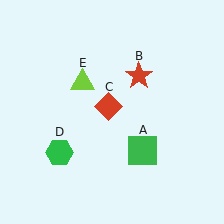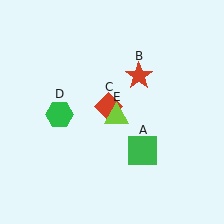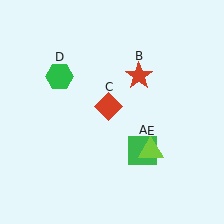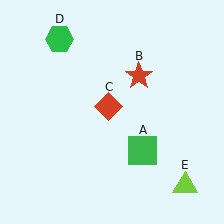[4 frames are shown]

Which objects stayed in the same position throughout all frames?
Green square (object A) and red star (object B) and red diamond (object C) remained stationary.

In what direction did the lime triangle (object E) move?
The lime triangle (object E) moved down and to the right.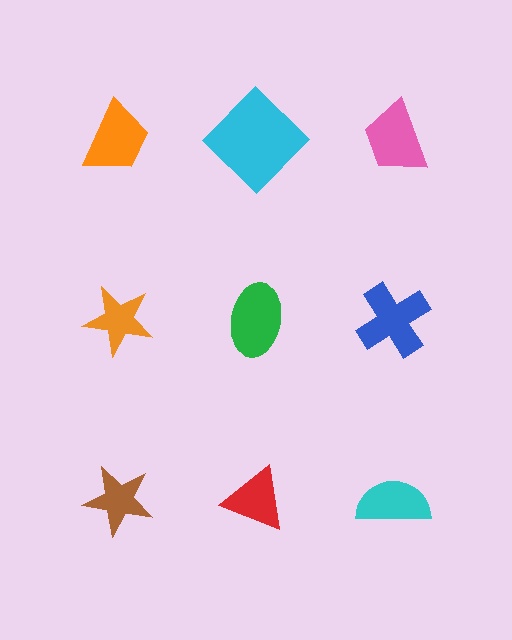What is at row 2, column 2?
A green ellipse.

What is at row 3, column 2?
A red triangle.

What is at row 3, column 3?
A cyan semicircle.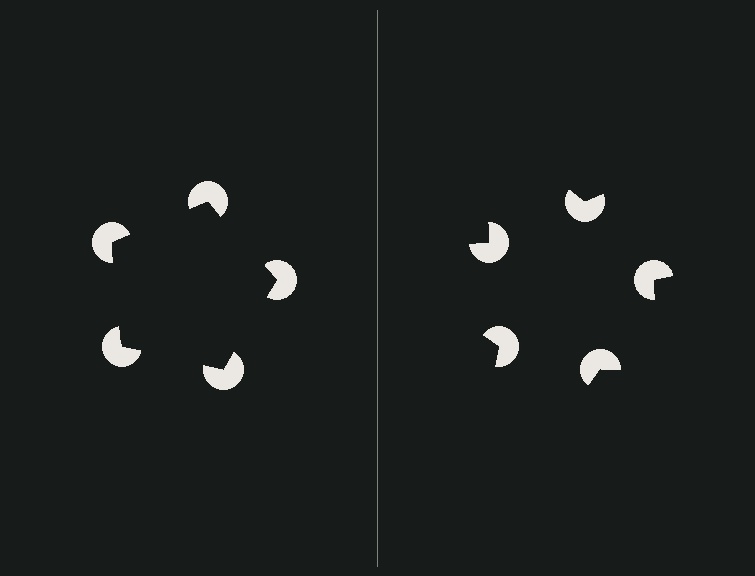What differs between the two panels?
The pac-man discs are positioned identically on both sides; only the wedge orientations differ. On the left they align to a pentagon; on the right they are misaligned.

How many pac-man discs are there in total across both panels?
10 — 5 on each side.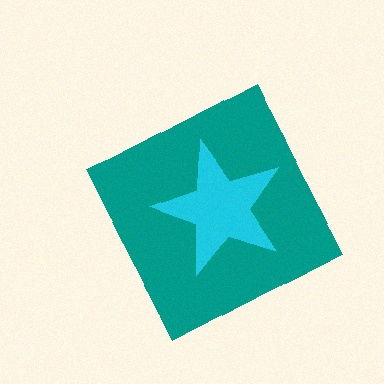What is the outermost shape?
The teal diamond.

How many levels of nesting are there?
2.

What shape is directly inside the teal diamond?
The cyan star.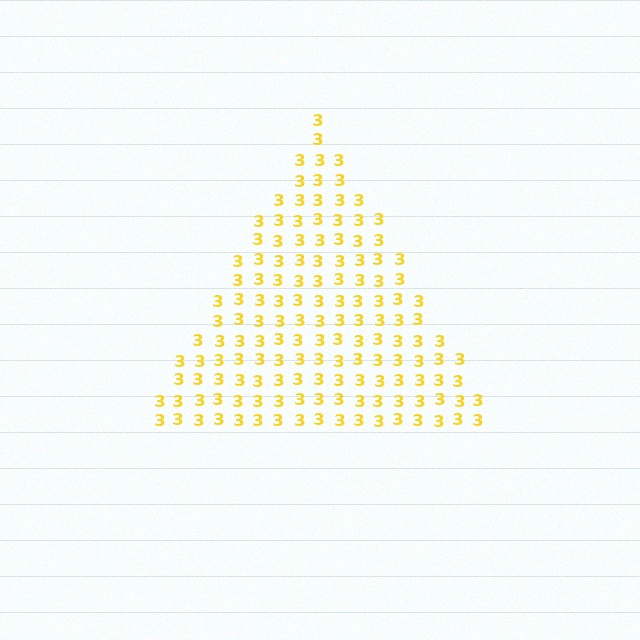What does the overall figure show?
The overall figure shows a triangle.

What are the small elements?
The small elements are digit 3's.